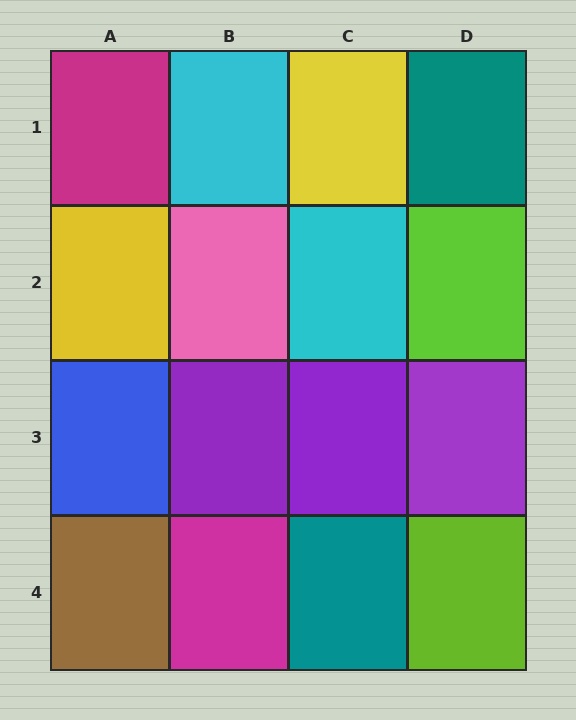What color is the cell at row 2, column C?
Cyan.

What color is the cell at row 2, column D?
Lime.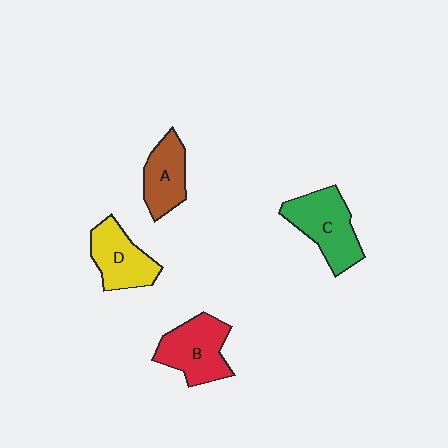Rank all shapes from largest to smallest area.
From largest to smallest: C (green), B (red), D (yellow), A (brown).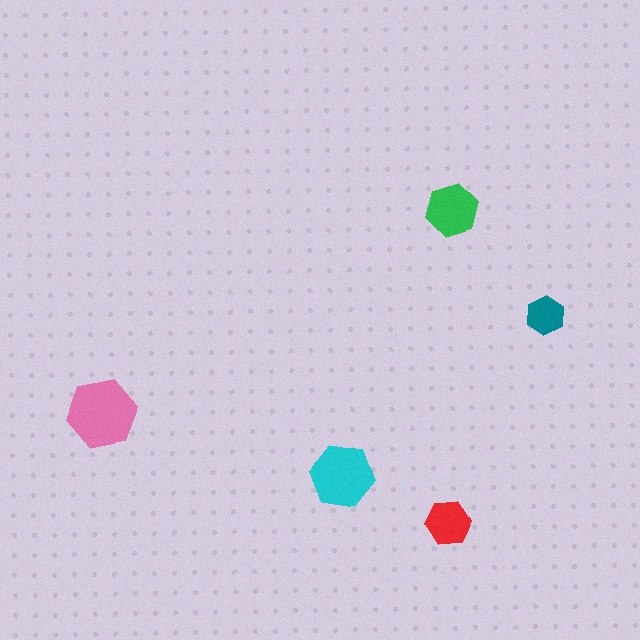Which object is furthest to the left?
The pink hexagon is leftmost.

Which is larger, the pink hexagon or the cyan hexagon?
The pink one.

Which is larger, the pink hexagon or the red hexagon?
The pink one.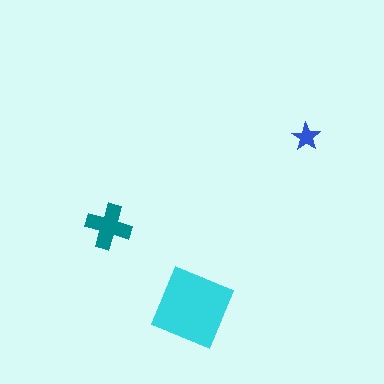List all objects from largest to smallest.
The cyan square, the teal cross, the blue star.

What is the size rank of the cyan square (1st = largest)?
1st.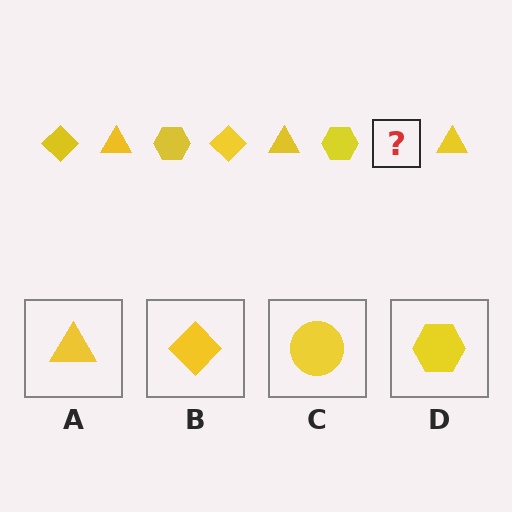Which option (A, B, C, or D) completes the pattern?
B.